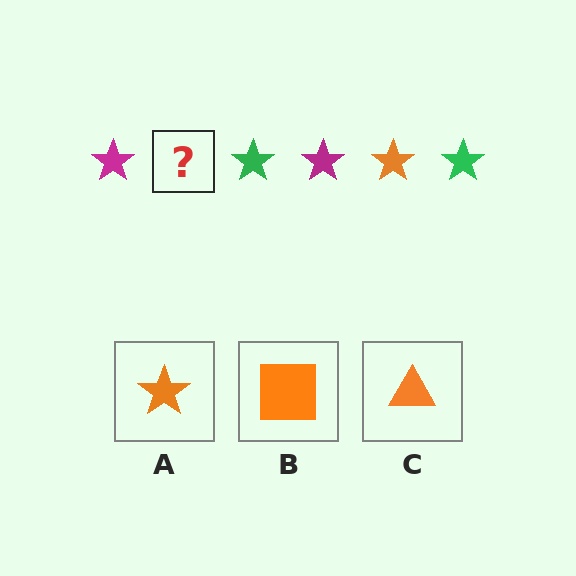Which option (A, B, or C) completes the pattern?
A.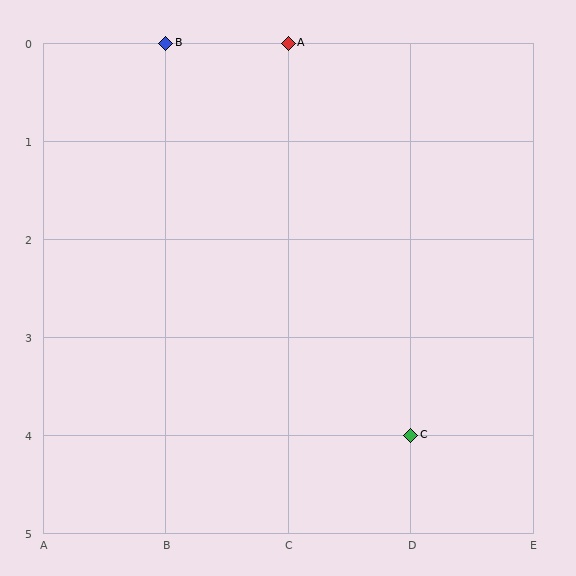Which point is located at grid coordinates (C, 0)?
Point A is at (C, 0).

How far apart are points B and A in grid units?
Points B and A are 1 column apart.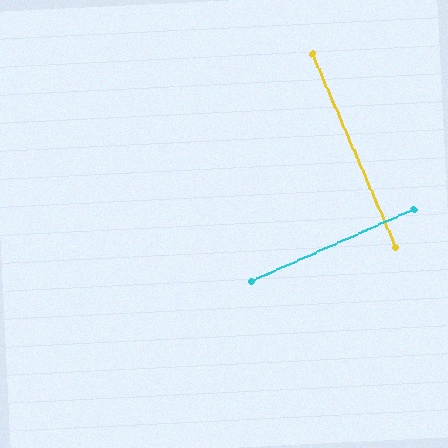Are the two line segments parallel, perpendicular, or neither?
Perpendicular — they meet at approximately 90°.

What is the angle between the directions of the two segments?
Approximately 90 degrees.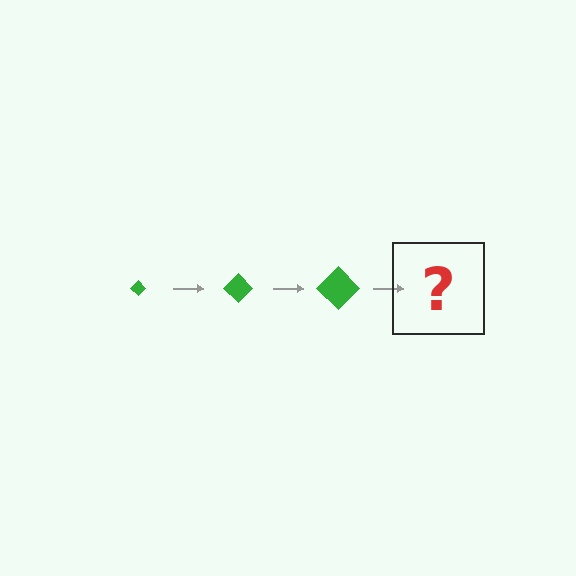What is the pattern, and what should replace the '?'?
The pattern is that the diamond gets progressively larger each step. The '?' should be a green diamond, larger than the previous one.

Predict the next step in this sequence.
The next step is a green diamond, larger than the previous one.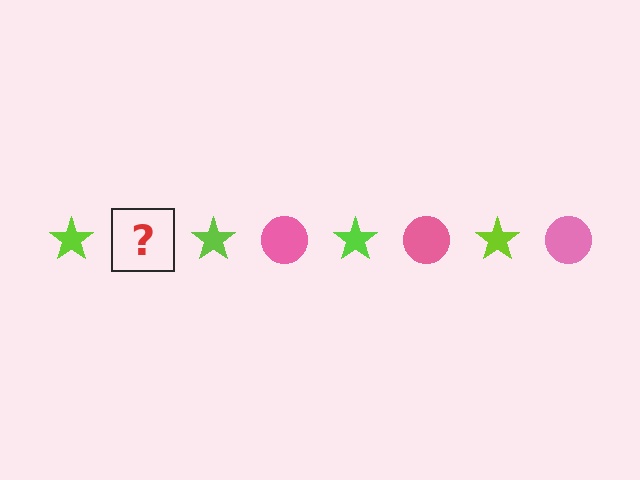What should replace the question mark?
The question mark should be replaced with a pink circle.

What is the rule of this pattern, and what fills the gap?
The rule is that the pattern alternates between lime star and pink circle. The gap should be filled with a pink circle.